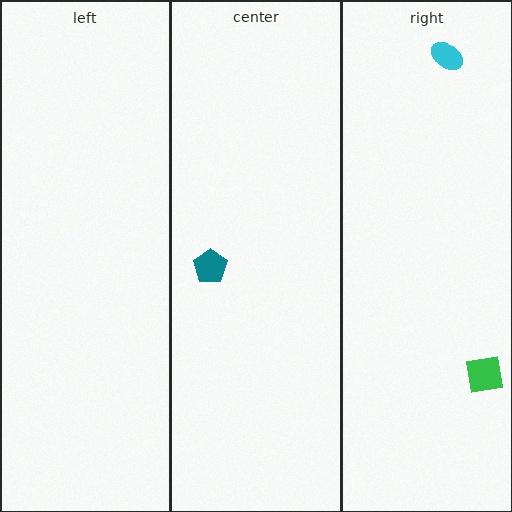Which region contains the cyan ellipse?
The right region.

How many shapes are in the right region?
2.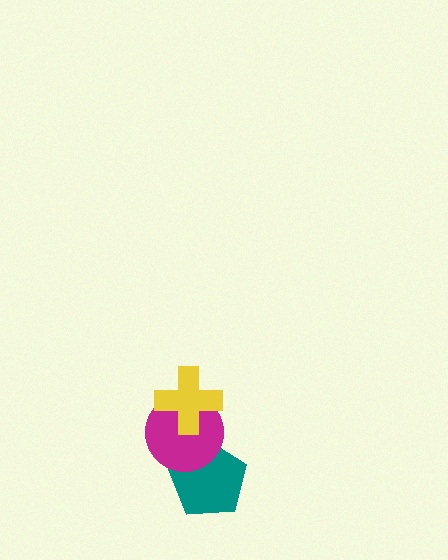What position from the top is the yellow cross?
The yellow cross is 1st from the top.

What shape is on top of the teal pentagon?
The magenta circle is on top of the teal pentagon.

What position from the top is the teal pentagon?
The teal pentagon is 3rd from the top.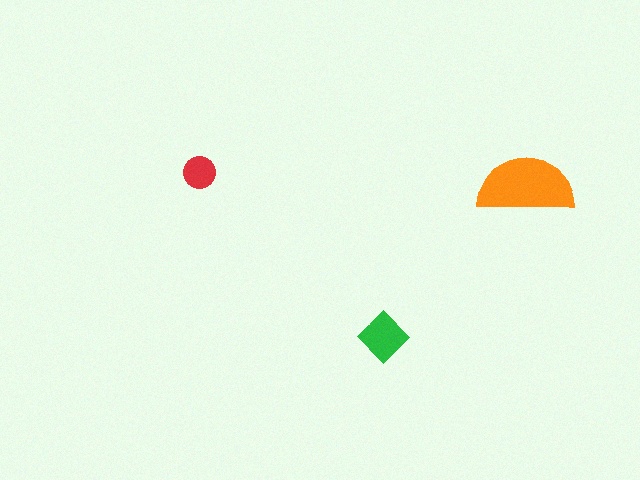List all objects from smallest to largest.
The red circle, the green diamond, the orange semicircle.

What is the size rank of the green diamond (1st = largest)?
2nd.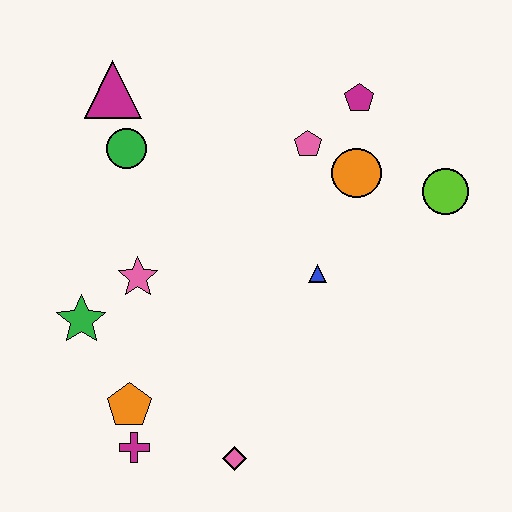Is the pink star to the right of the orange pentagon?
Yes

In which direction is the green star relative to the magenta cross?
The green star is above the magenta cross.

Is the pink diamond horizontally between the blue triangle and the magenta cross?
Yes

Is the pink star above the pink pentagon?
No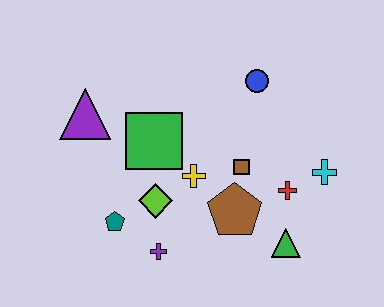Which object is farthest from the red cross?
The purple triangle is farthest from the red cross.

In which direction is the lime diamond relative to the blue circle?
The lime diamond is below the blue circle.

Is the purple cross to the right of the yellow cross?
No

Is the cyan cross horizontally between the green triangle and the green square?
No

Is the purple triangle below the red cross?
No